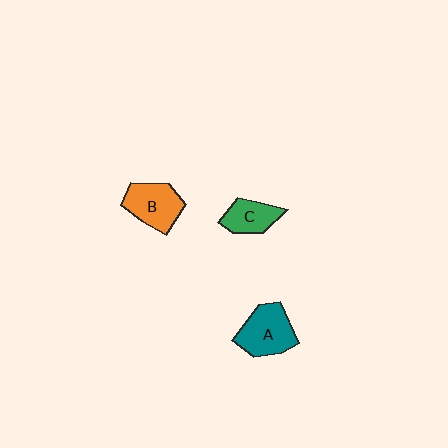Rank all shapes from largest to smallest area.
From largest to smallest: A (teal), B (orange), C (green).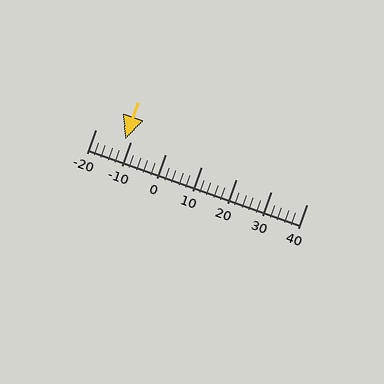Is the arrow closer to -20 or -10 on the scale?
The arrow is closer to -10.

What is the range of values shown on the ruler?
The ruler shows values from -20 to 40.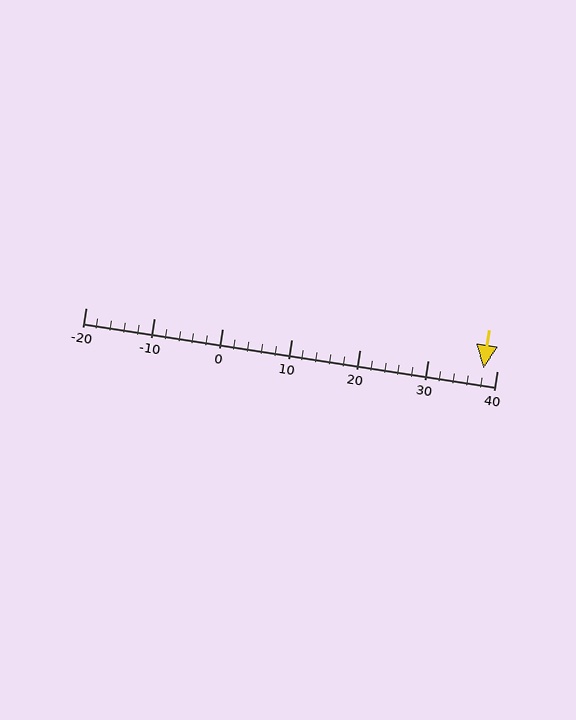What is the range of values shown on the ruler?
The ruler shows values from -20 to 40.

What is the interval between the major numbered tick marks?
The major tick marks are spaced 10 units apart.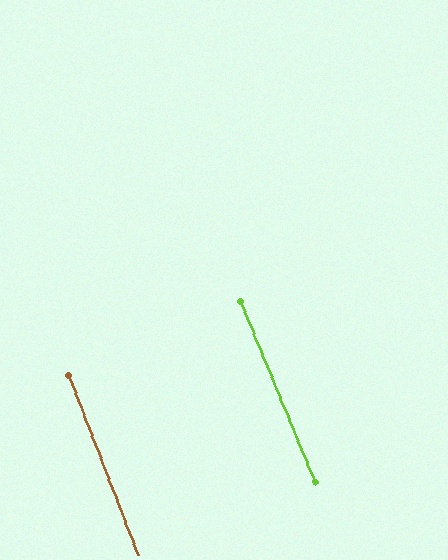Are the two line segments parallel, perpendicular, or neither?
Parallel — their directions differ by only 1.4°.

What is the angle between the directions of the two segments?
Approximately 1 degree.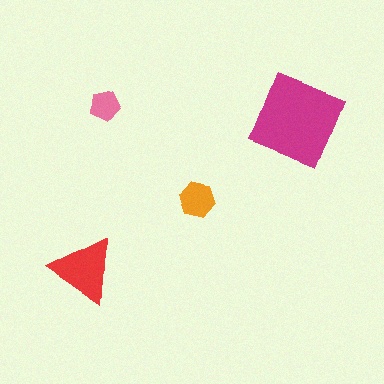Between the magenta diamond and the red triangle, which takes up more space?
The magenta diamond.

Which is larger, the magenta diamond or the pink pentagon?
The magenta diamond.